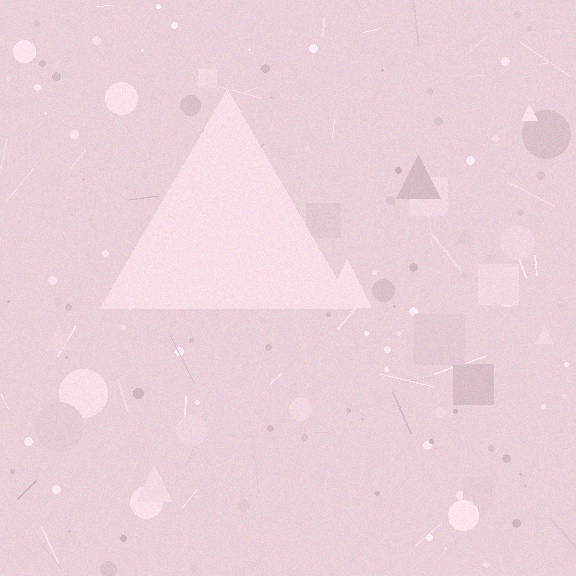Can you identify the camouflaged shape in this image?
The camouflaged shape is a triangle.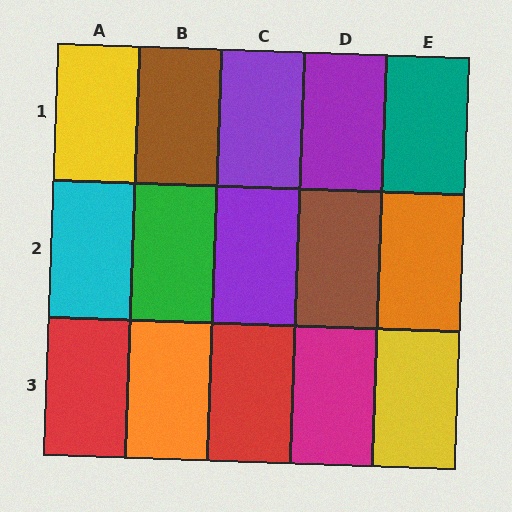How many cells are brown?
2 cells are brown.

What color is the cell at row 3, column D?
Magenta.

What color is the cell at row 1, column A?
Yellow.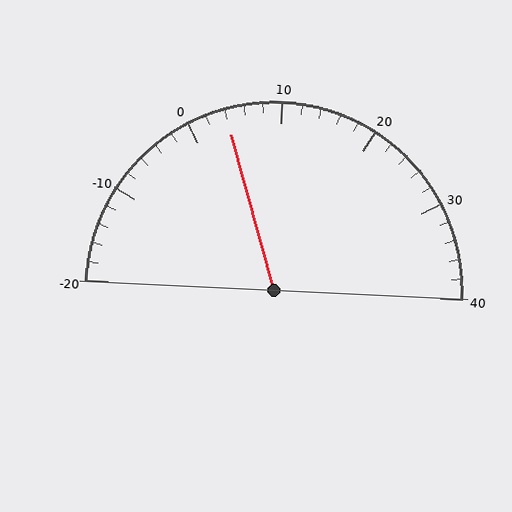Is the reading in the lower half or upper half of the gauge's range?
The reading is in the lower half of the range (-20 to 40).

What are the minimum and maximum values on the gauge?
The gauge ranges from -20 to 40.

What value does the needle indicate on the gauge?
The needle indicates approximately 4.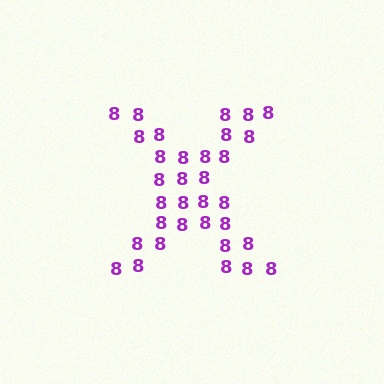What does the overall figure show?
The overall figure shows the letter X.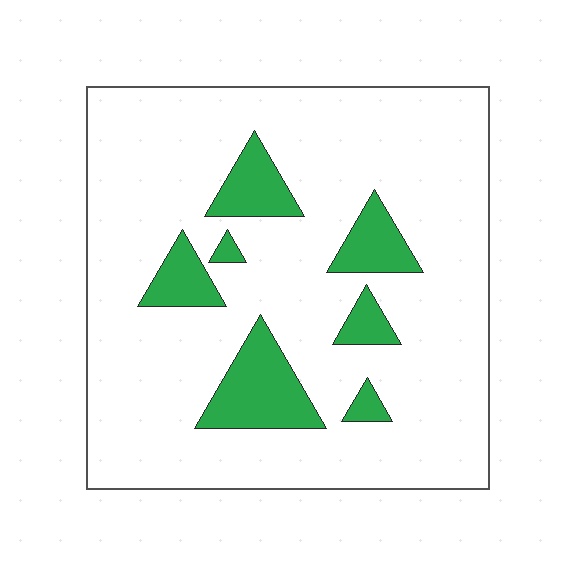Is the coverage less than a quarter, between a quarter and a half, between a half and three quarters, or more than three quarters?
Less than a quarter.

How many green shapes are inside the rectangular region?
7.